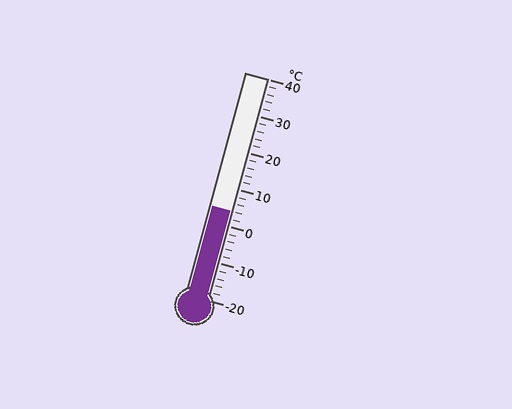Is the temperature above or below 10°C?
The temperature is below 10°C.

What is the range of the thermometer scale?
The thermometer scale ranges from -20°C to 40°C.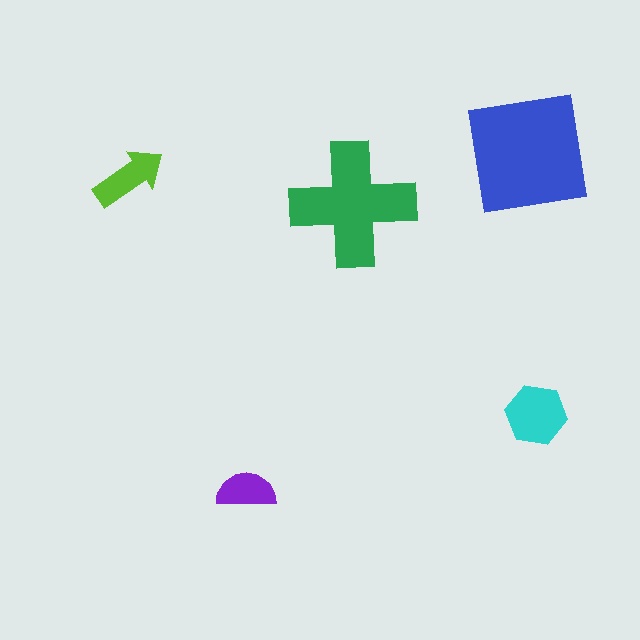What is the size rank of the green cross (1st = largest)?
2nd.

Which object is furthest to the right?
The cyan hexagon is rightmost.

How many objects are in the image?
There are 5 objects in the image.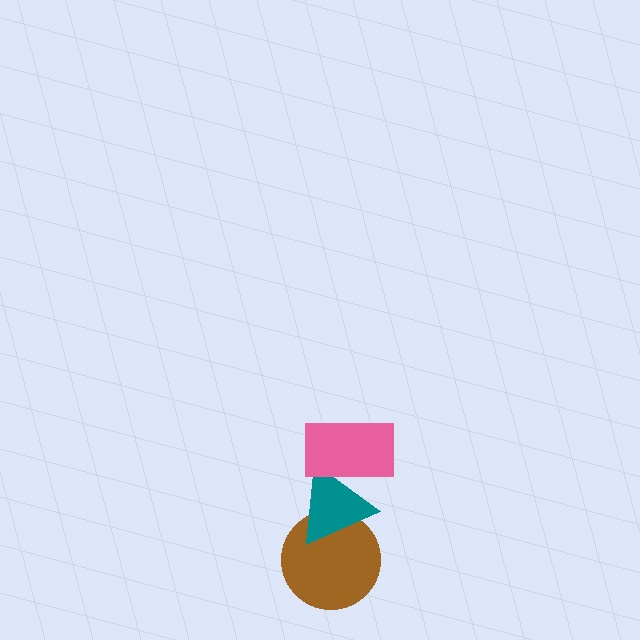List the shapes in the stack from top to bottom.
From top to bottom: the pink rectangle, the teal triangle, the brown circle.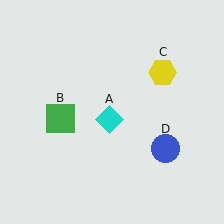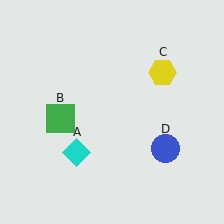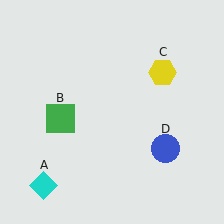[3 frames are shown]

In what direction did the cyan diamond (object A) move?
The cyan diamond (object A) moved down and to the left.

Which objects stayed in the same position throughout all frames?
Green square (object B) and yellow hexagon (object C) and blue circle (object D) remained stationary.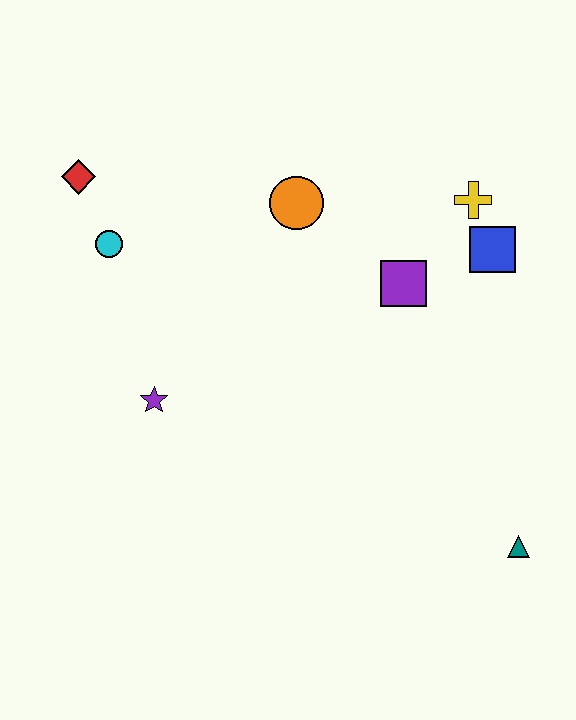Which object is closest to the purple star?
The cyan circle is closest to the purple star.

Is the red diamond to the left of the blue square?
Yes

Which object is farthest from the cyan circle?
The teal triangle is farthest from the cyan circle.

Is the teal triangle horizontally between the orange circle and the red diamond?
No